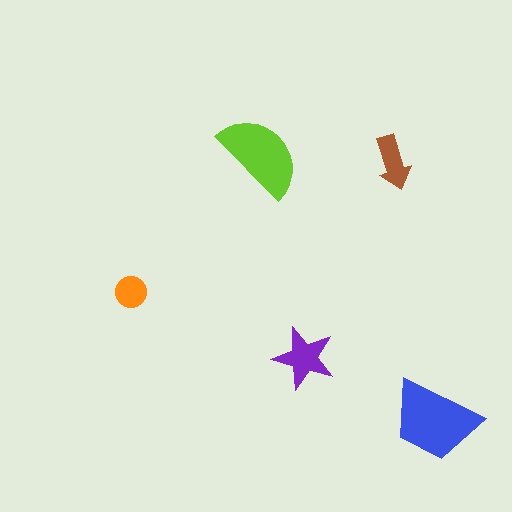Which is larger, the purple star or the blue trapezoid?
The blue trapezoid.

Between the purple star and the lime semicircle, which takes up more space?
The lime semicircle.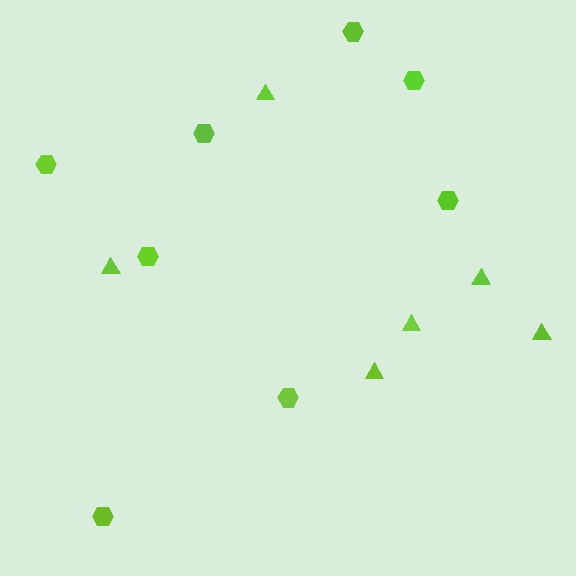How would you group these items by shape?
There are 2 groups: one group of triangles (6) and one group of hexagons (8).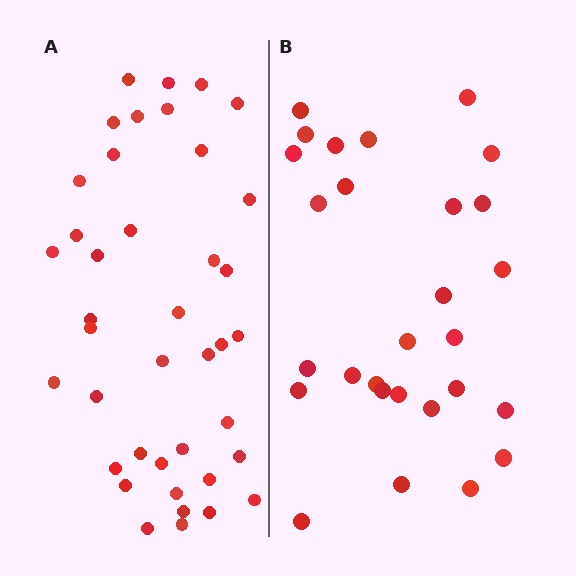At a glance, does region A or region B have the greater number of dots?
Region A (the left region) has more dots.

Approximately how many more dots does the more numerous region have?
Region A has roughly 12 or so more dots than region B.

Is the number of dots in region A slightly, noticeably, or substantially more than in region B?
Region A has noticeably more, but not dramatically so. The ratio is roughly 1.4 to 1.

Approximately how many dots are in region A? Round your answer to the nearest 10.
About 40 dots.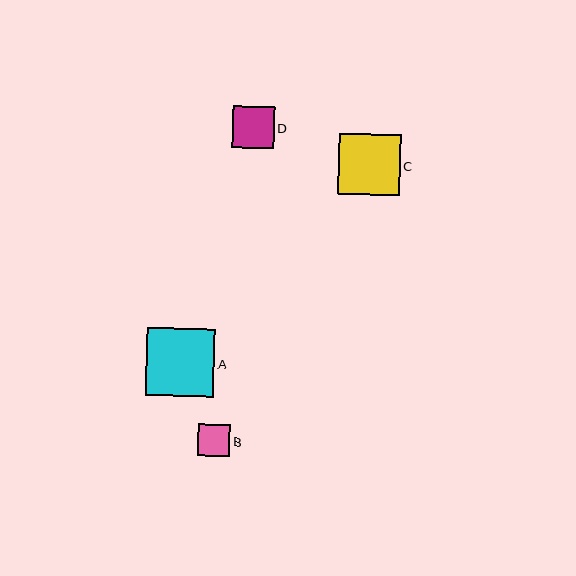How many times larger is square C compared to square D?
Square C is approximately 1.5 times the size of square D.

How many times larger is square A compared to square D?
Square A is approximately 1.6 times the size of square D.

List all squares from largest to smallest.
From largest to smallest: A, C, D, B.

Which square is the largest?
Square A is the largest with a size of approximately 68 pixels.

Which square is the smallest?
Square B is the smallest with a size of approximately 33 pixels.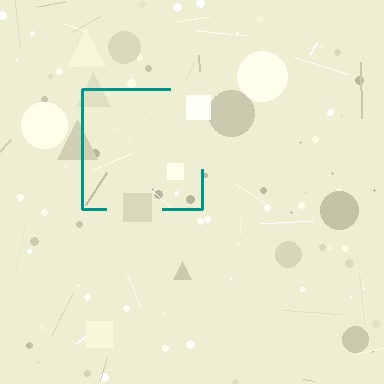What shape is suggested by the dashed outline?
The dashed outline suggests a square.